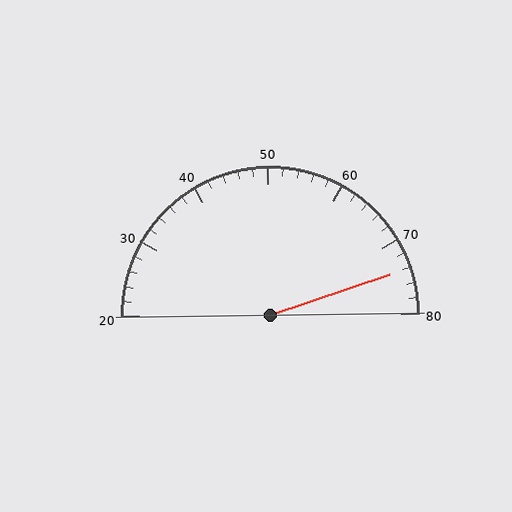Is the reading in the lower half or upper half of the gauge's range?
The reading is in the upper half of the range (20 to 80).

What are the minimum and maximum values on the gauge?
The gauge ranges from 20 to 80.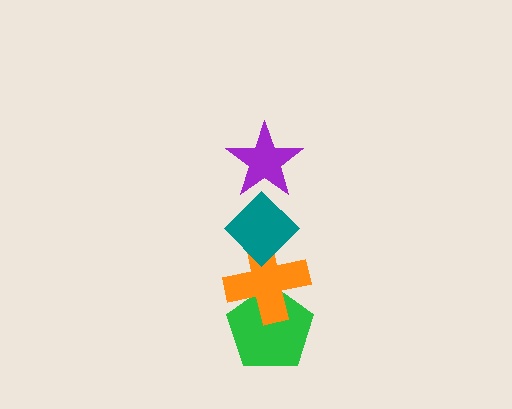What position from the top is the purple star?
The purple star is 1st from the top.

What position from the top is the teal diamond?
The teal diamond is 2nd from the top.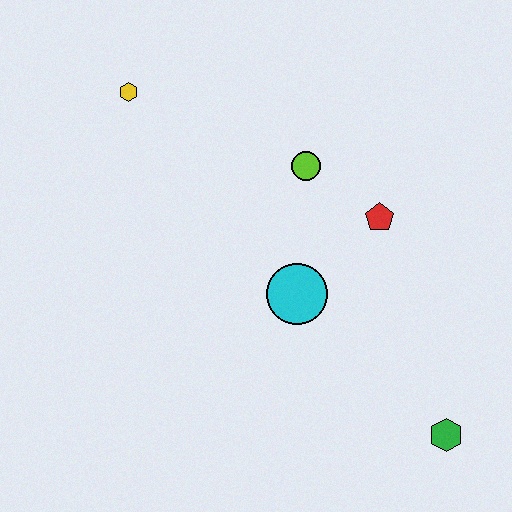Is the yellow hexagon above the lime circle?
Yes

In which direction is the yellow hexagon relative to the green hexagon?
The yellow hexagon is above the green hexagon.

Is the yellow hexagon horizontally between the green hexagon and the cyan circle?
No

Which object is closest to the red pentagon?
The lime circle is closest to the red pentagon.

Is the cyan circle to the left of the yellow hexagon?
No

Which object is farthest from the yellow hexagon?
The green hexagon is farthest from the yellow hexagon.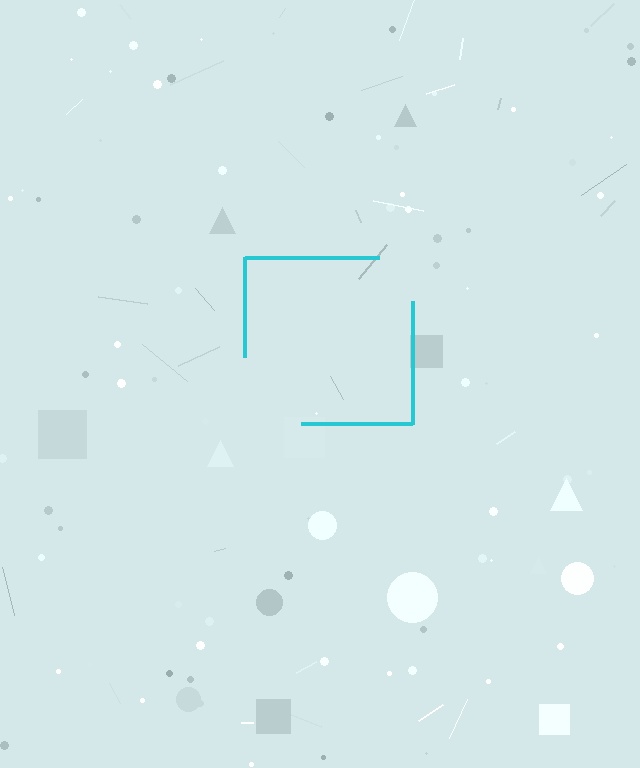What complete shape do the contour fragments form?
The contour fragments form a square.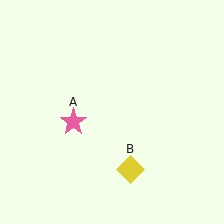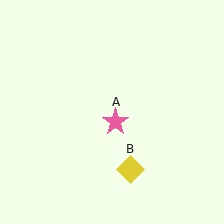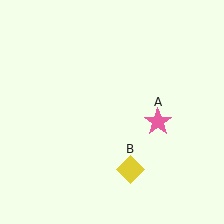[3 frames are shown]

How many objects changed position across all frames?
1 object changed position: pink star (object A).